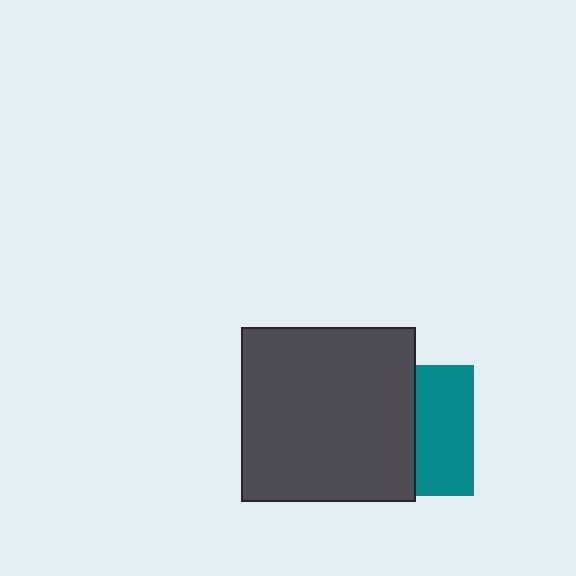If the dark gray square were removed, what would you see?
You would see the complete teal square.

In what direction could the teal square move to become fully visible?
The teal square could move right. That would shift it out from behind the dark gray square entirely.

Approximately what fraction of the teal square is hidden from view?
Roughly 55% of the teal square is hidden behind the dark gray square.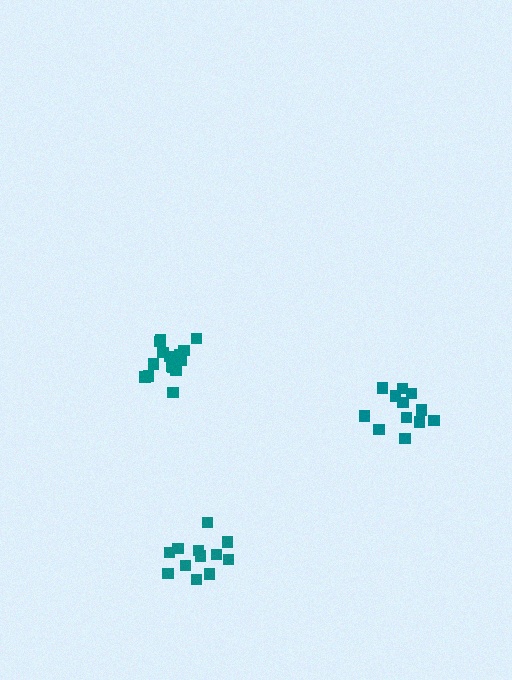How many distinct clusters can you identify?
There are 3 distinct clusters.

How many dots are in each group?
Group 1: 15 dots, Group 2: 12 dots, Group 3: 12 dots (39 total).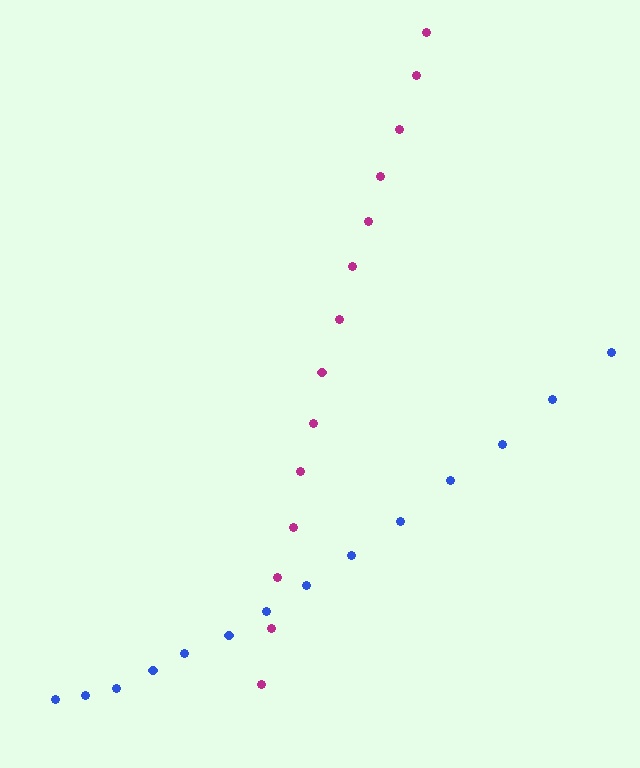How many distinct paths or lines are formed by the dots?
There are 2 distinct paths.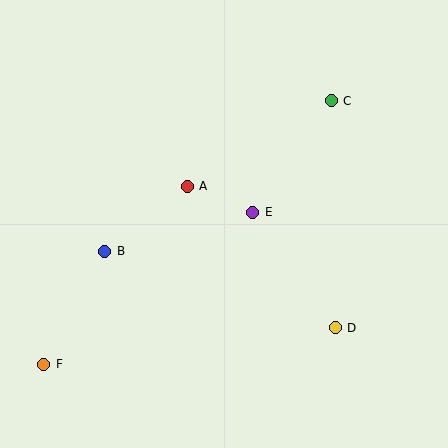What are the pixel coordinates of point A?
Point A is at (187, 186).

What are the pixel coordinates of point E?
Point E is at (253, 212).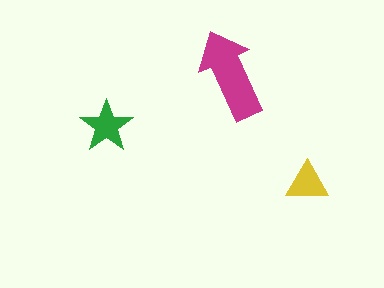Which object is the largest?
The magenta arrow.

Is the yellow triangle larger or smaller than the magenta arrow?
Smaller.